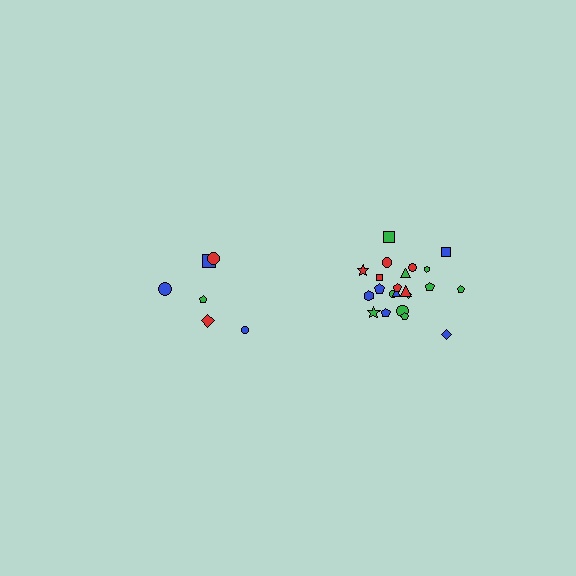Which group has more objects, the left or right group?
The right group.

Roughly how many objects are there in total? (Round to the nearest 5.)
Roughly 30 objects in total.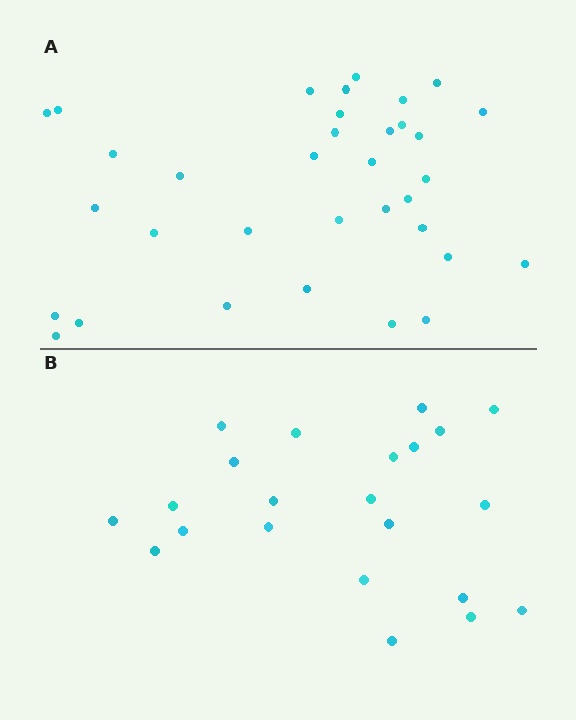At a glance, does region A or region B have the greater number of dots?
Region A (the top region) has more dots.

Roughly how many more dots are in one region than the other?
Region A has roughly 12 or so more dots than region B.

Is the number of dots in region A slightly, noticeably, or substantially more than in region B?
Region A has substantially more. The ratio is roughly 1.5 to 1.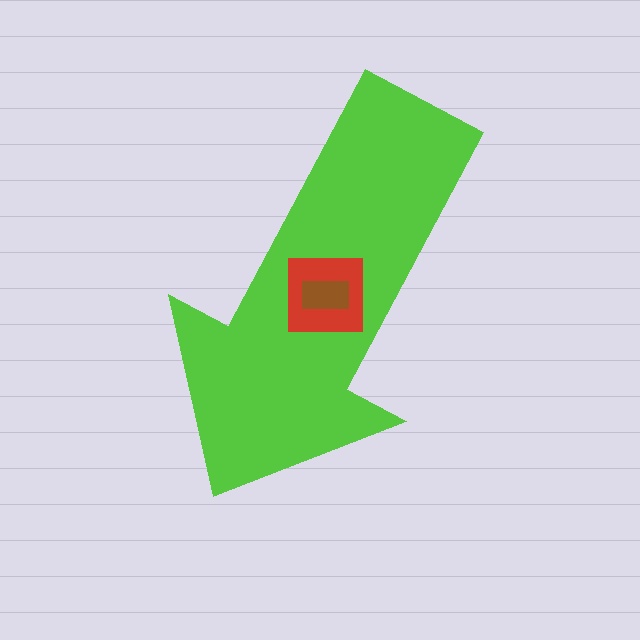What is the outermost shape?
The lime arrow.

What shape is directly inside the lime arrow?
The red square.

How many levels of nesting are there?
3.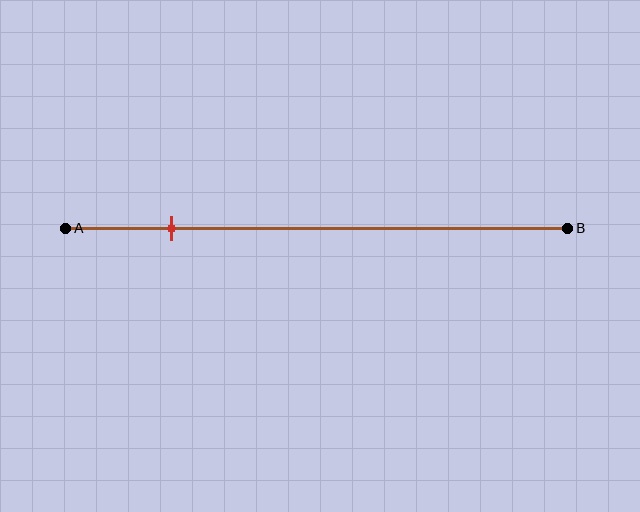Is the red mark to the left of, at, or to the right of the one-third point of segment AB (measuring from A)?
The red mark is to the left of the one-third point of segment AB.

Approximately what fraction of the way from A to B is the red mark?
The red mark is approximately 20% of the way from A to B.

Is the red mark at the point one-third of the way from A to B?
No, the mark is at about 20% from A, not at the 33% one-third point.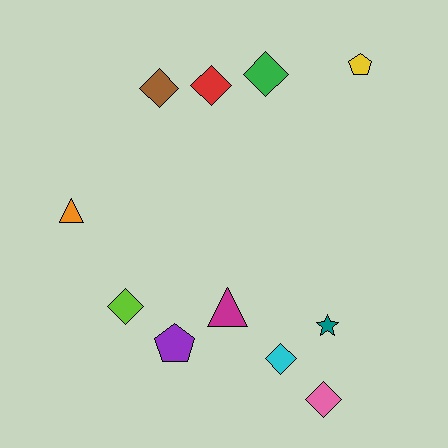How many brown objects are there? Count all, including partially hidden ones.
There is 1 brown object.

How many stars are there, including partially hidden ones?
There is 1 star.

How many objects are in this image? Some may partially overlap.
There are 11 objects.